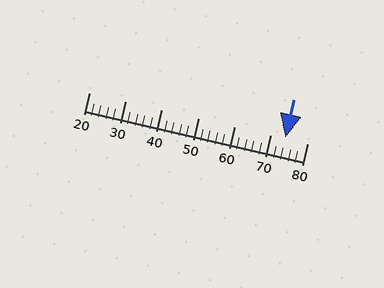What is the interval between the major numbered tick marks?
The major tick marks are spaced 10 units apart.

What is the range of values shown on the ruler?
The ruler shows values from 20 to 80.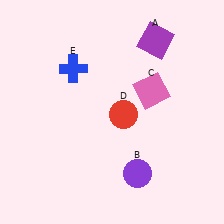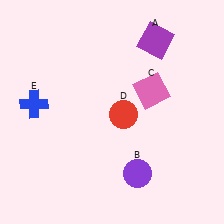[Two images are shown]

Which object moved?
The blue cross (E) moved left.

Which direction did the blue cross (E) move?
The blue cross (E) moved left.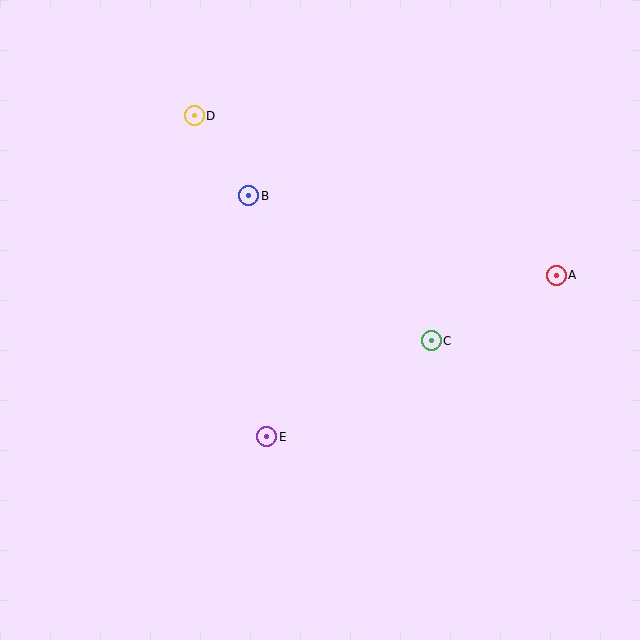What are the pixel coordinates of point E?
Point E is at (267, 437).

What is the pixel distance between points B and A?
The distance between B and A is 318 pixels.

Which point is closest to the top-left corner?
Point D is closest to the top-left corner.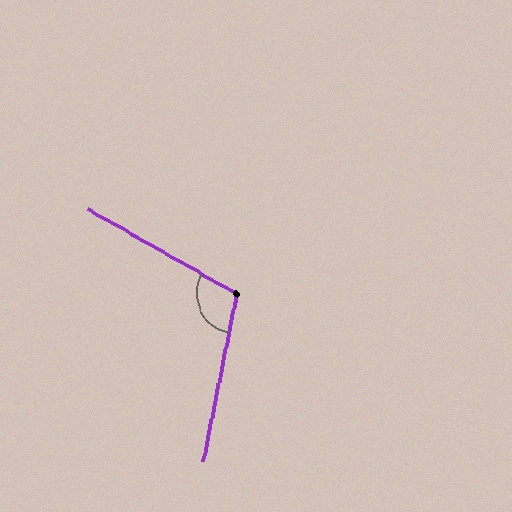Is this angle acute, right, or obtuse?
It is obtuse.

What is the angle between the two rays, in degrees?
Approximately 108 degrees.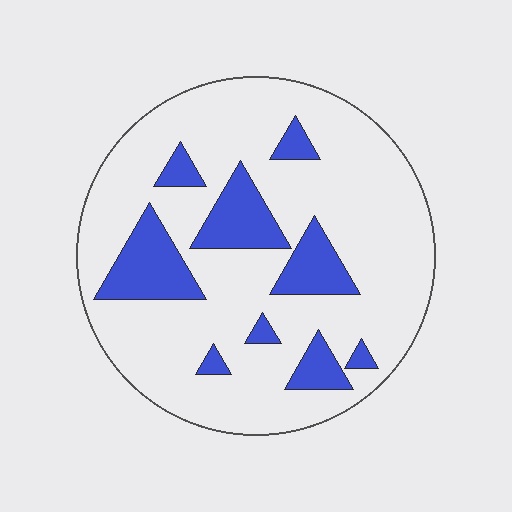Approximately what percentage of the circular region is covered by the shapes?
Approximately 20%.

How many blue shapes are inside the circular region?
9.